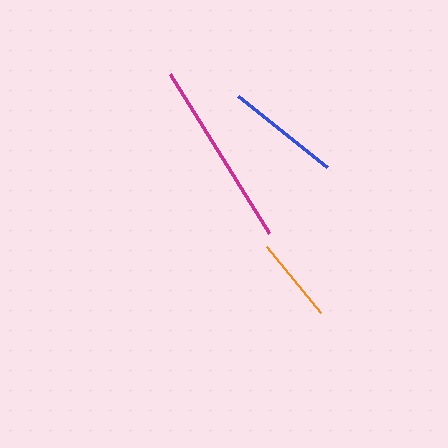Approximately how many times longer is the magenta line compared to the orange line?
The magenta line is approximately 2.2 times the length of the orange line.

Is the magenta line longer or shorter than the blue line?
The magenta line is longer than the blue line.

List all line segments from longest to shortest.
From longest to shortest: magenta, blue, orange.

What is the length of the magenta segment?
The magenta segment is approximately 187 pixels long.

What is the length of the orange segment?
The orange segment is approximately 85 pixels long.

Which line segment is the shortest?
The orange line is the shortest at approximately 85 pixels.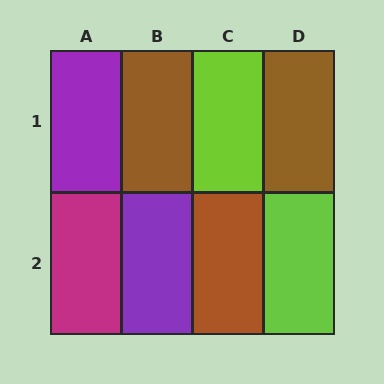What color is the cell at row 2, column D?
Lime.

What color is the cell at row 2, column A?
Magenta.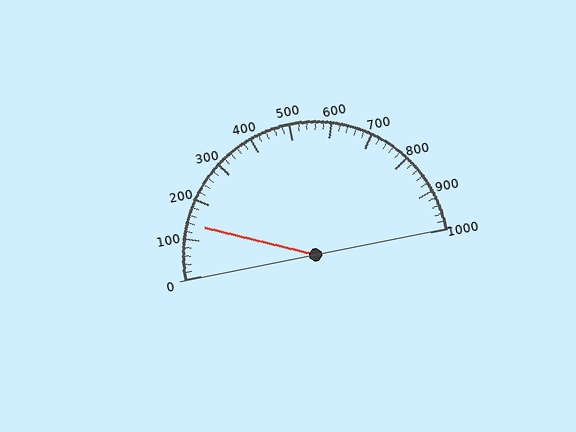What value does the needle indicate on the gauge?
The needle indicates approximately 140.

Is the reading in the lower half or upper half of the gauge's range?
The reading is in the lower half of the range (0 to 1000).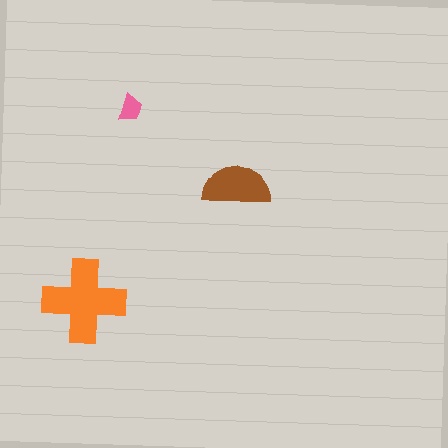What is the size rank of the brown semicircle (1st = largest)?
2nd.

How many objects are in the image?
There are 3 objects in the image.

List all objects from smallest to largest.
The pink trapezoid, the brown semicircle, the orange cross.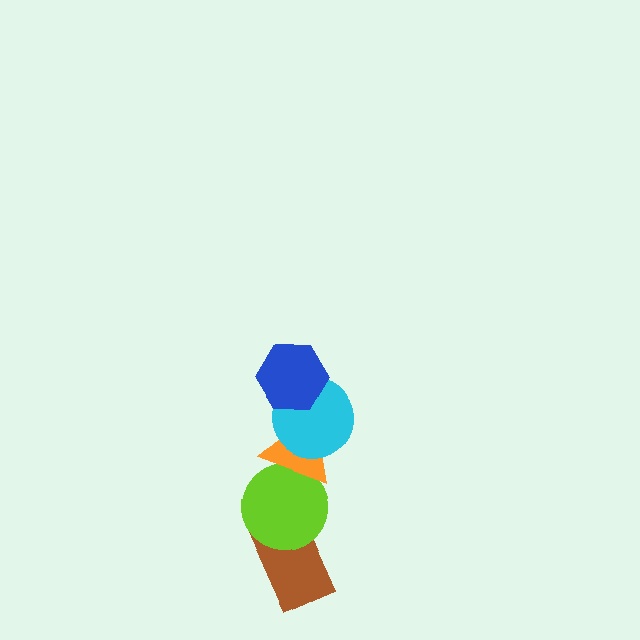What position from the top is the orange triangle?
The orange triangle is 3rd from the top.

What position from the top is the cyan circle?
The cyan circle is 2nd from the top.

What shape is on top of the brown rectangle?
The lime circle is on top of the brown rectangle.